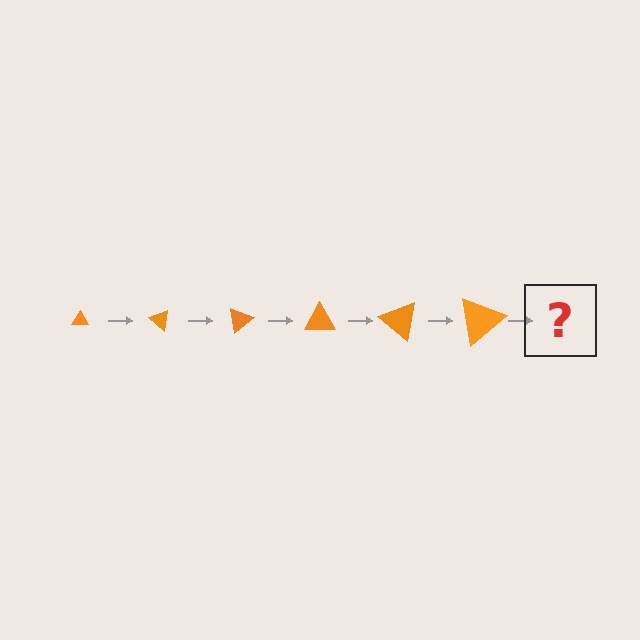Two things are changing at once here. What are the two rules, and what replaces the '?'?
The two rules are that the triangle grows larger each step and it rotates 40 degrees each step. The '?' should be a triangle, larger than the previous one and rotated 240 degrees from the start.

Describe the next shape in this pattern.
It should be a triangle, larger than the previous one and rotated 240 degrees from the start.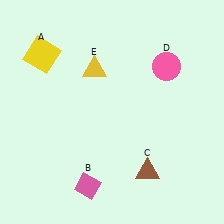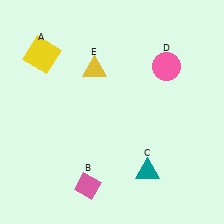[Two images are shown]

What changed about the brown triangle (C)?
In Image 1, C is brown. In Image 2, it changed to teal.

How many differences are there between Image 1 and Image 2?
There is 1 difference between the two images.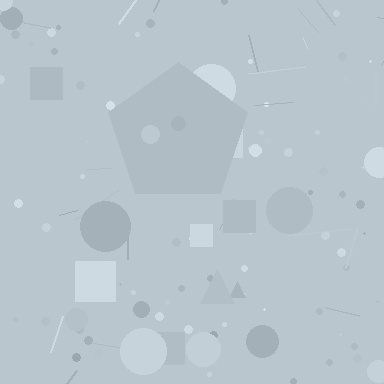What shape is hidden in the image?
A pentagon is hidden in the image.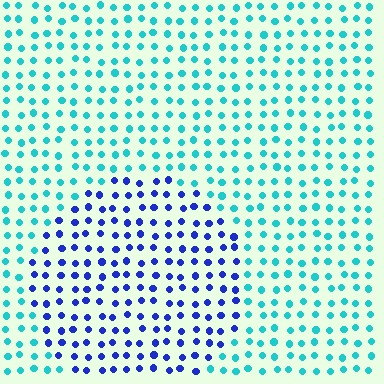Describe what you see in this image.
The image is filled with small cyan elements in a uniform arrangement. A circle-shaped region is visible where the elements are tinted to a slightly different hue, forming a subtle color boundary.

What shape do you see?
I see a circle.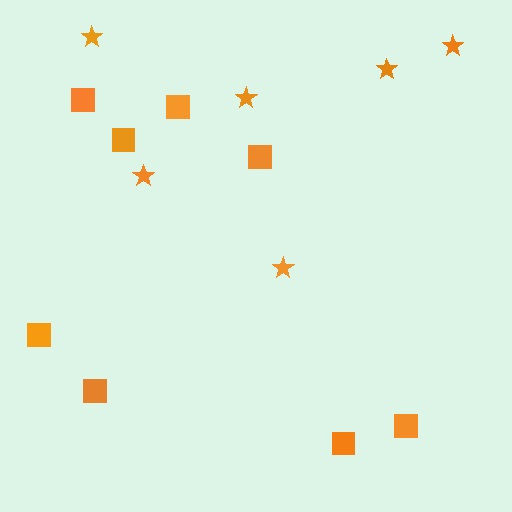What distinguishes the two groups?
There are 2 groups: one group of stars (6) and one group of squares (8).